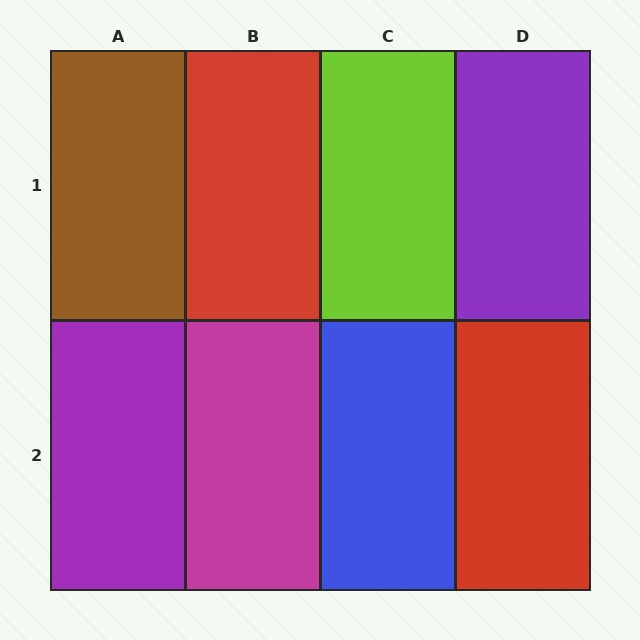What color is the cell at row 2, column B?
Magenta.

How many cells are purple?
2 cells are purple.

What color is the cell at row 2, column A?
Purple.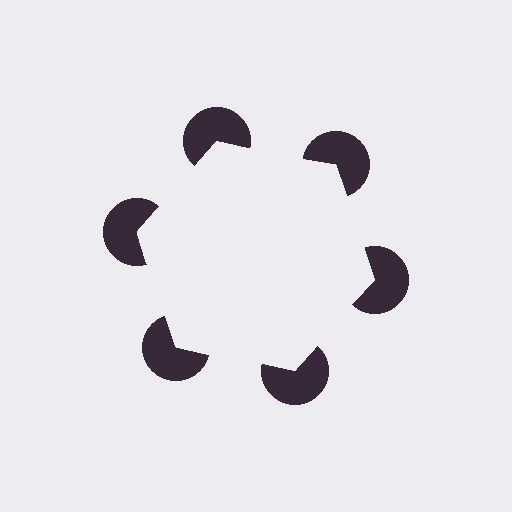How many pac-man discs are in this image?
There are 6 — one at each vertex of the illusory hexagon.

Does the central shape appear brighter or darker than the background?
It typically appears slightly brighter than the background, even though no actual brightness change is drawn.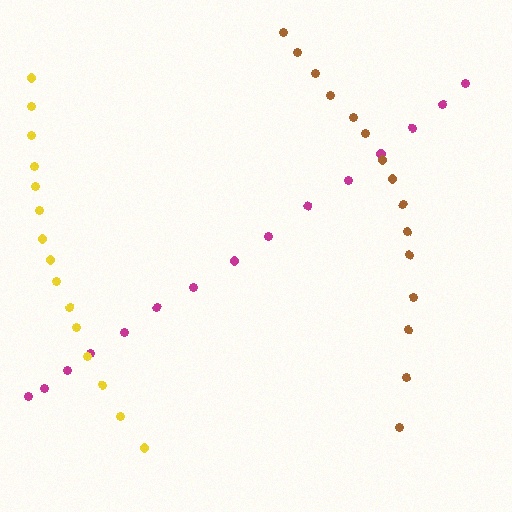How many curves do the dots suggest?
There are 3 distinct paths.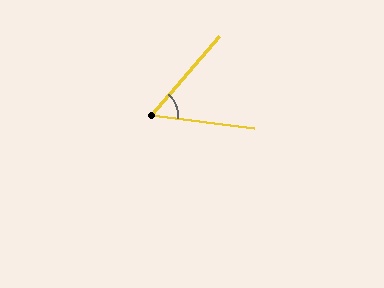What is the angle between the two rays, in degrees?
Approximately 56 degrees.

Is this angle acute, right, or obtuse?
It is acute.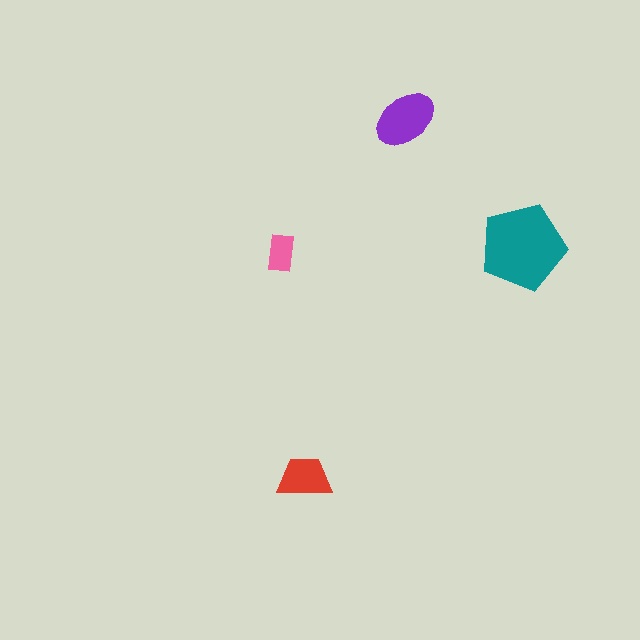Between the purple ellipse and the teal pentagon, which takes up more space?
The teal pentagon.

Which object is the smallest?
The pink rectangle.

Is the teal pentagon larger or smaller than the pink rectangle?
Larger.